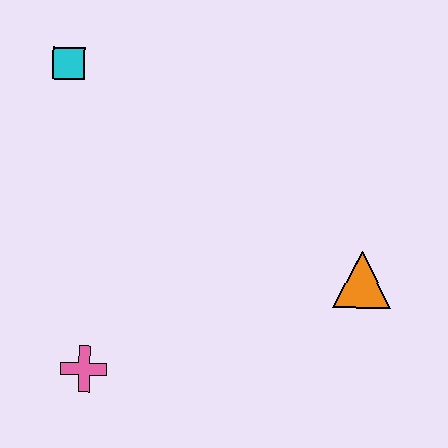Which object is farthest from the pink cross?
The cyan square is farthest from the pink cross.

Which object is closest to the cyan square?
The pink cross is closest to the cyan square.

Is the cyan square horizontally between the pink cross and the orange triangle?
No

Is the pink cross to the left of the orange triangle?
Yes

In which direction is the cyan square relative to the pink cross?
The cyan square is above the pink cross.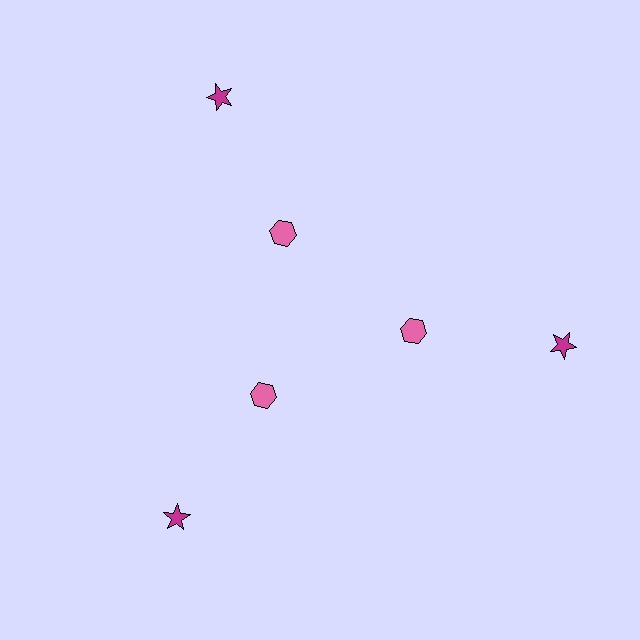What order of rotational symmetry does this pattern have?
This pattern has 3-fold rotational symmetry.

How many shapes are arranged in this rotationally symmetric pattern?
There are 6 shapes, arranged in 3 groups of 2.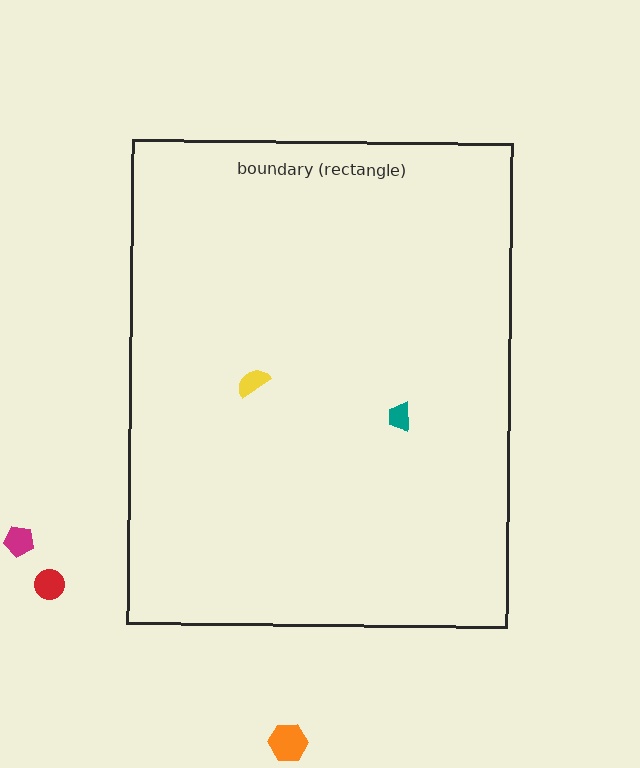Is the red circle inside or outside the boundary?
Outside.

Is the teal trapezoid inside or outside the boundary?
Inside.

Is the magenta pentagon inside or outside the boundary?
Outside.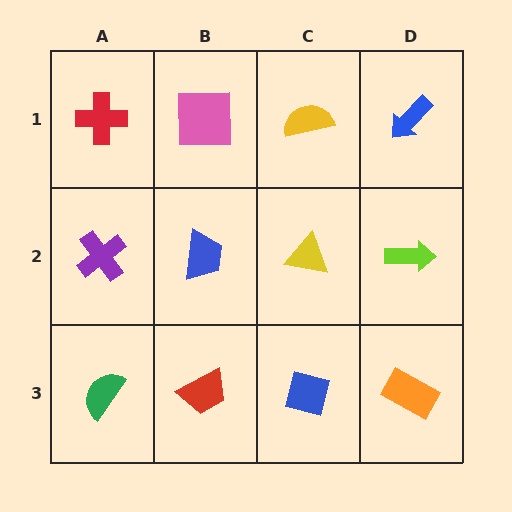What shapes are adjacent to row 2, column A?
A red cross (row 1, column A), a green semicircle (row 3, column A), a blue trapezoid (row 2, column B).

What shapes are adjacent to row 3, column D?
A lime arrow (row 2, column D), a blue square (row 3, column C).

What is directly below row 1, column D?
A lime arrow.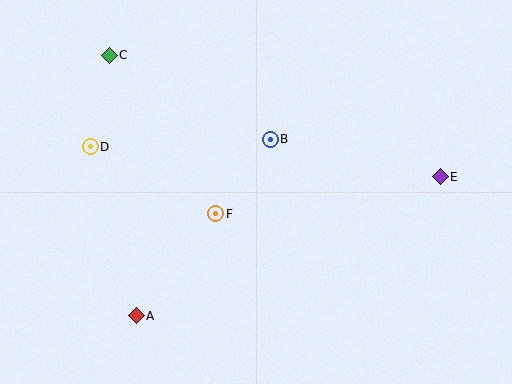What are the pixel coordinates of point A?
Point A is at (136, 316).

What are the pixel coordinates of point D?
Point D is at (90, 147).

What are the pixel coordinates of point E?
Point E is at (440, 177).